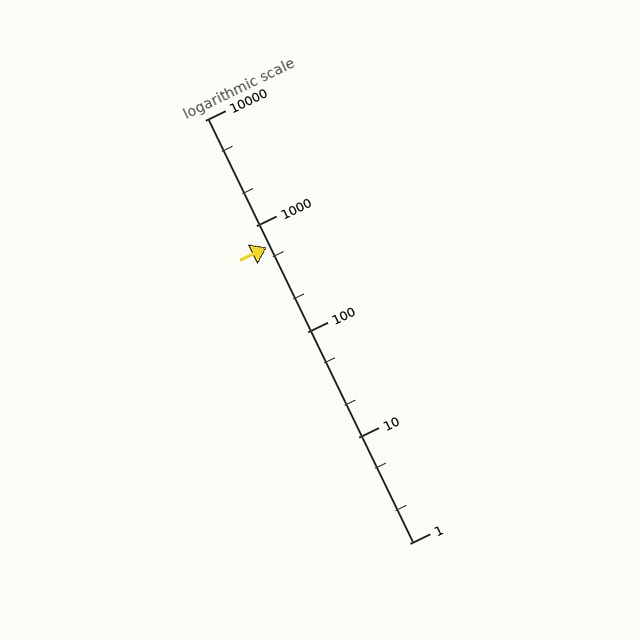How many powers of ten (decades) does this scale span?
The scale spans 4 decades, from 1 to 10000.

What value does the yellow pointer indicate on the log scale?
The pointer indicates approximately 620.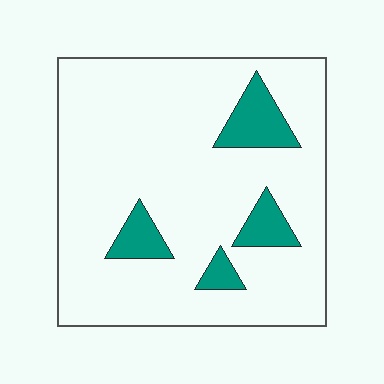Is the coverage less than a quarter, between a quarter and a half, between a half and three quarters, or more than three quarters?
Less than a quarter.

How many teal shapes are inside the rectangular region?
4.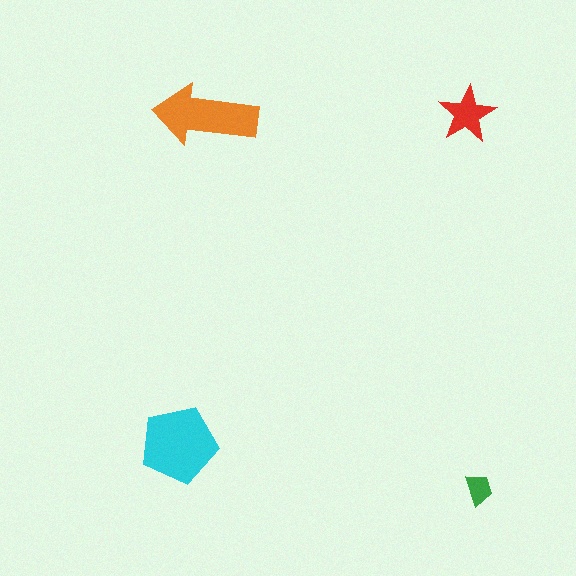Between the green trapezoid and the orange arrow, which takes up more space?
The orange arrow.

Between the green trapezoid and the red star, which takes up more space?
The red star.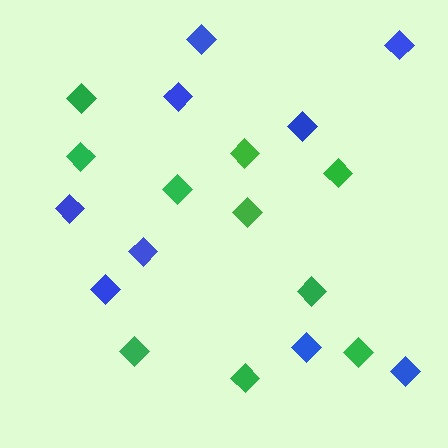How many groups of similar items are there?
There are 2 groups: one group of blue diamonds (9) and one group of green diamonds (10).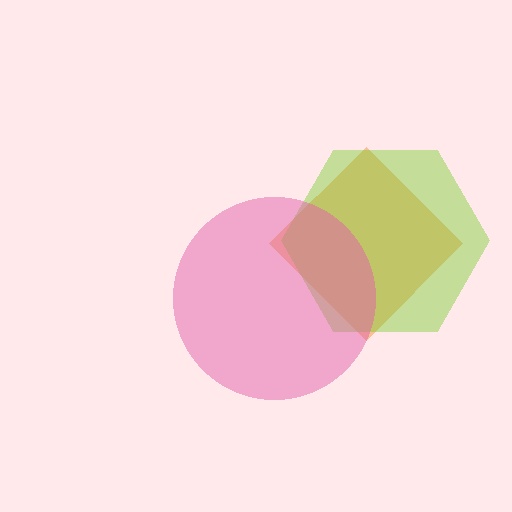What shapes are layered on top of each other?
The layered shapes are: an orange diamond, a lime hexagon, a pink circle.